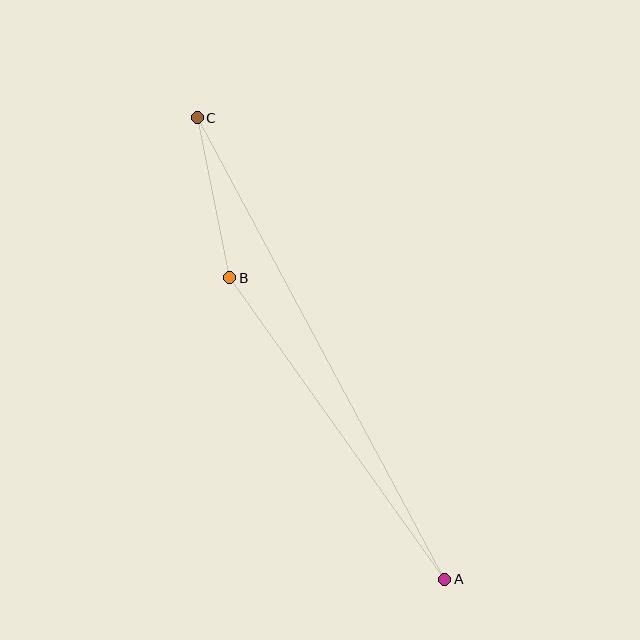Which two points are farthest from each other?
Points A and C are farthest from each other.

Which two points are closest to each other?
Points B and C are closest to each other.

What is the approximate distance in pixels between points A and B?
The distance between A and B is approximately 370 pixels.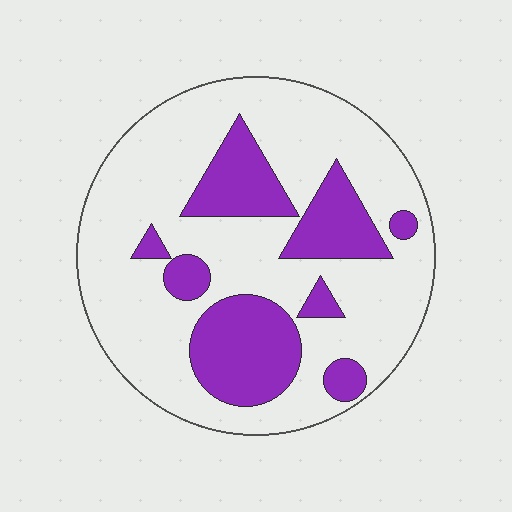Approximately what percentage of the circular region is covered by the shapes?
Approximately 30%.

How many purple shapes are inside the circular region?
8.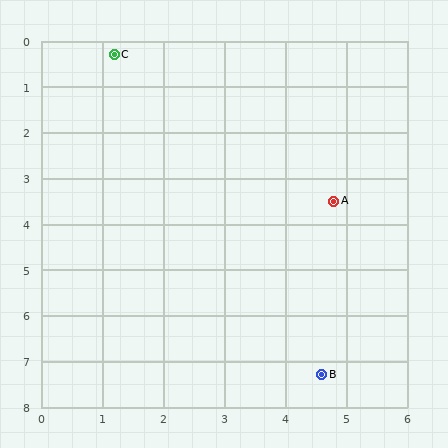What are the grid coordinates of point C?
Point C is at approximately (1.2, 0.3).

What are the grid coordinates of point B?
Point B is at approximately (4.6, 7.3).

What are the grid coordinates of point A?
Point A is at approximately (4.8, 3.5).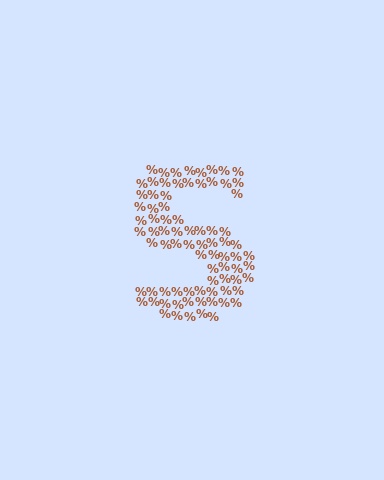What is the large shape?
The large shape is the letter S.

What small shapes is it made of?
It is made of small percent signs.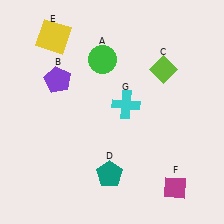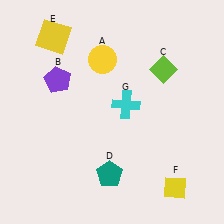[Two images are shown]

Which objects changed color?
A changed from green to yellow. F changed from magenta to yellow.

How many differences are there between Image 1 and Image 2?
There are 2 differences between the two images.